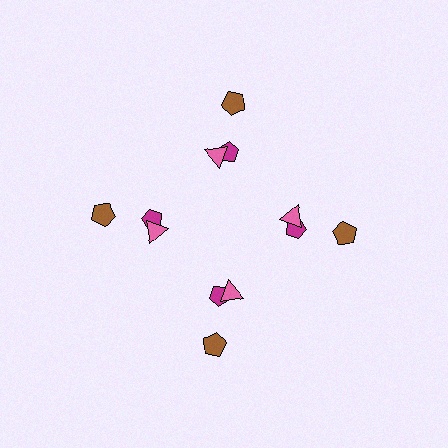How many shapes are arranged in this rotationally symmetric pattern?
There are 12 shapes, arranged in 4 groups of 3.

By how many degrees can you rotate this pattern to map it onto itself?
The pattern maps onto itself every 90 degrees of rotation.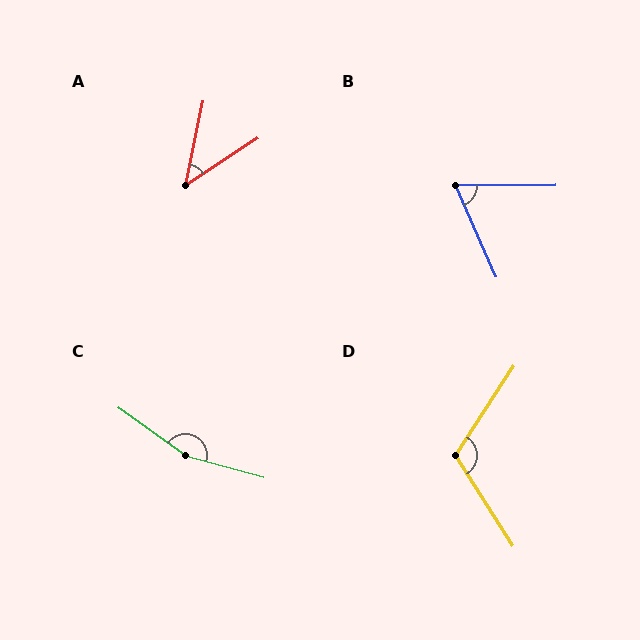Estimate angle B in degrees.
Approximately 66 degrees.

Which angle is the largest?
C, at approximately 160 degrees.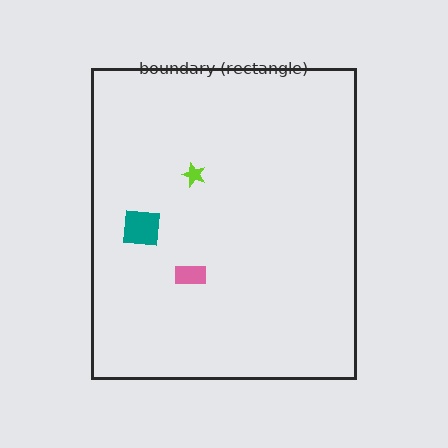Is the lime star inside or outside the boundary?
Inside.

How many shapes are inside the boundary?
3 inside, 0 outside.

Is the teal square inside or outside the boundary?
Inside.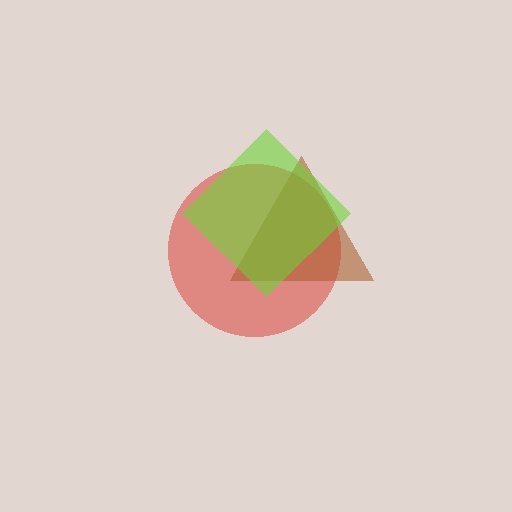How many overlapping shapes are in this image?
There are 3 overlapping shapes in the image.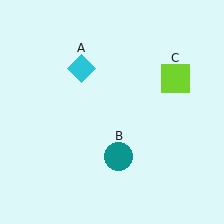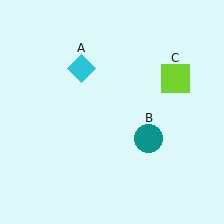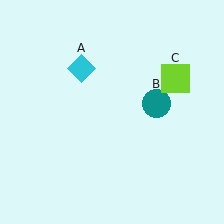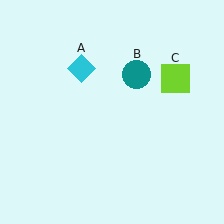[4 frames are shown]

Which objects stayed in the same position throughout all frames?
Cyan diamond (object A) and lime square (object C) remained stationary.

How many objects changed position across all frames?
1 object changed position: teal circle (object B).